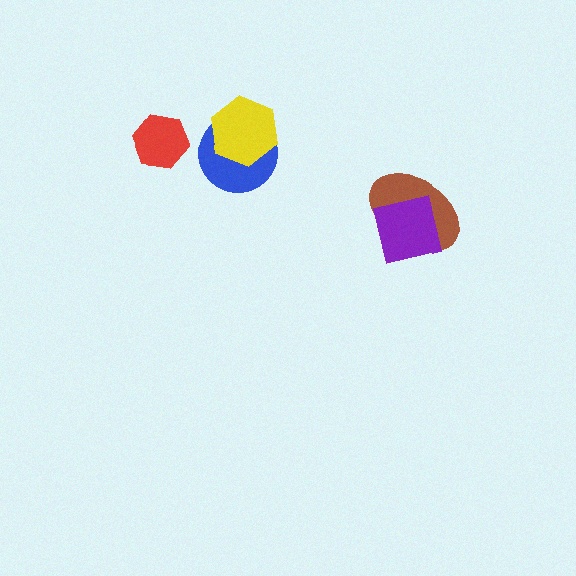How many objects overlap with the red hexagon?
0 objects overlap with the red hexagon.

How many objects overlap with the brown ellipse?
1 object overlaps with the brown ellipse.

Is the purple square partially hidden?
No, no other shape covers it.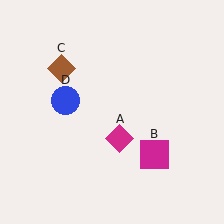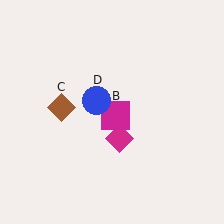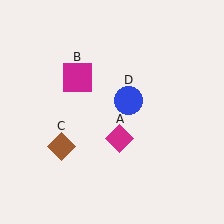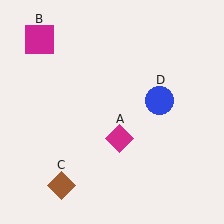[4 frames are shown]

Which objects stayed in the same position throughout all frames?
Magenta diamond (object A) remained stationary.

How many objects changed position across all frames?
3 objects changed position: magenta square (object B), brown diamond (object C), blue circle (object D).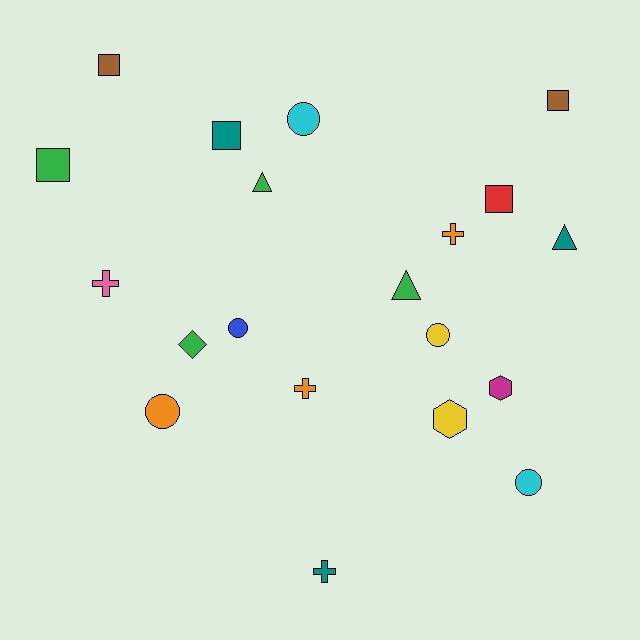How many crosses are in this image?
There are 4 crosses.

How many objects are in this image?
There are 20 objects.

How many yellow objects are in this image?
There are 2 yellow objects.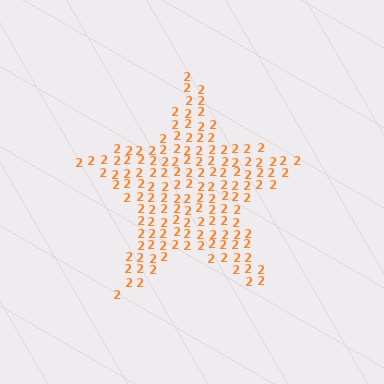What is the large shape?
The large shape is a star.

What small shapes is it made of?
It is made of small digit 2's.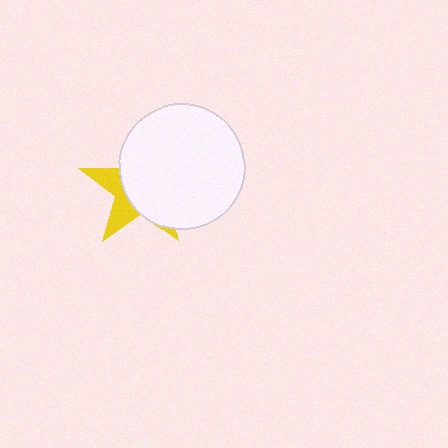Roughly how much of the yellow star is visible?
A small part of it is visible (roughly 32%).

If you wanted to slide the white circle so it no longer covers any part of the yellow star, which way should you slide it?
Slide it right — that is the most direct way to separate the two shapes.